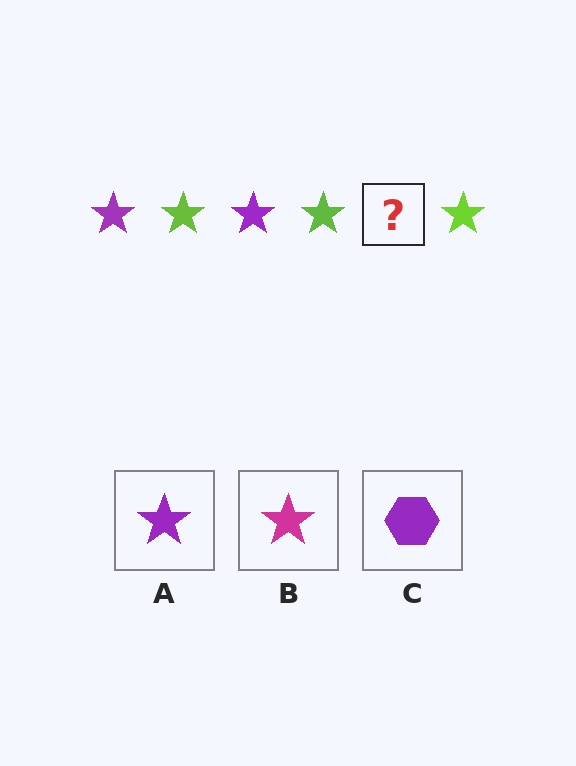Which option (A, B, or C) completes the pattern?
A.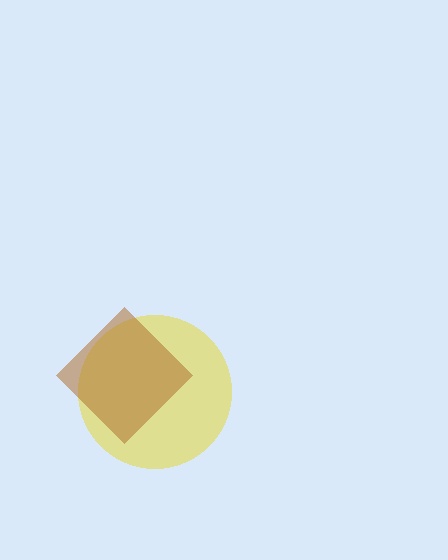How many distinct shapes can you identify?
There are 2 distinct shapes: a yellow circle, a brown diamond.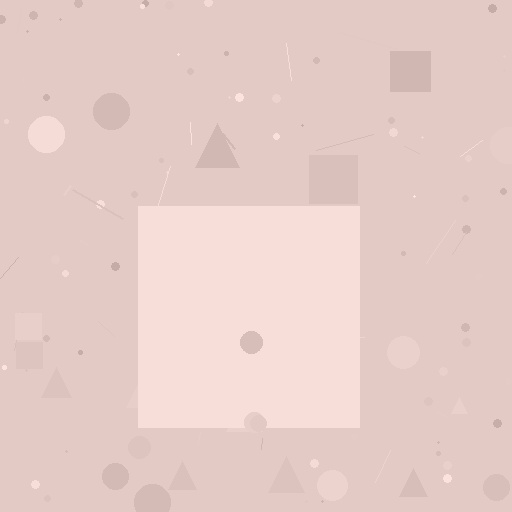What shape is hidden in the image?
A square is hidden in the image.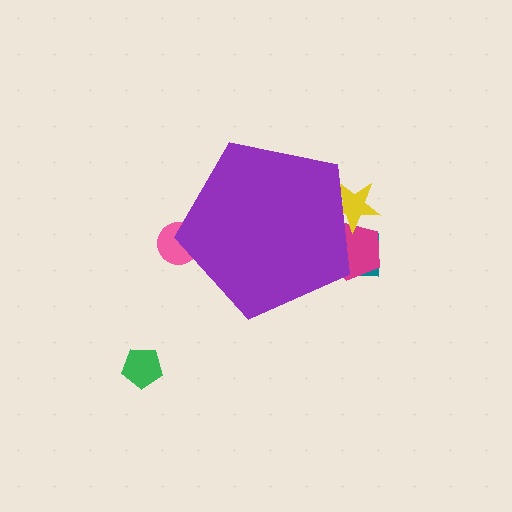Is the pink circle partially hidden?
Yes, the pink circle is partially hidden behind the purple pentagon.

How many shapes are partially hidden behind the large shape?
4 shapes are partially hidden.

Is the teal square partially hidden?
Yes, the teal square is partially hidden behind the purple pentagon.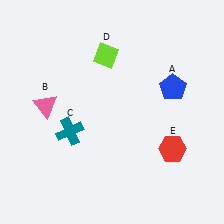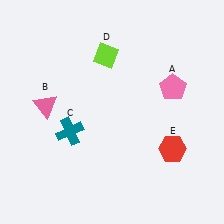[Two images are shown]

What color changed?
The pentagon (A) changed from blue in Image 1 to pink in Image 2.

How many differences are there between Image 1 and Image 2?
There is 1 difference between the two images.